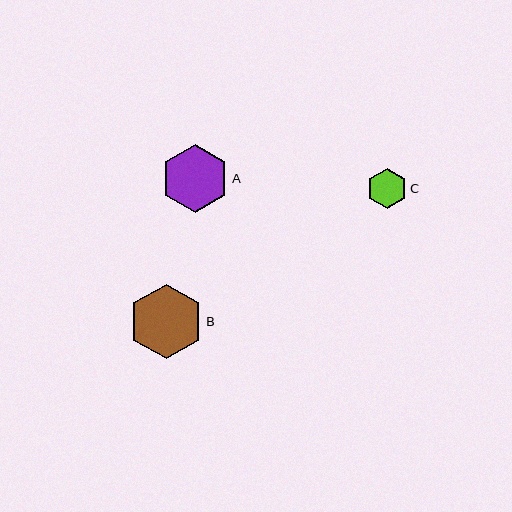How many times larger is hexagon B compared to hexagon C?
Hexagon B is approximately 1.9 times the size of hexagon C.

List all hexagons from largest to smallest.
From largest to smallest: B, A, C.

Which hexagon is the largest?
Hexagon B is the largest with a size of approximately 75 pixels.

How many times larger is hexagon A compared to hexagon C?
Hexagon A is approximately 1.7 times the size of hexagon C.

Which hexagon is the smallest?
Hexagon C is the smallest with a size of approximately 40 pixels.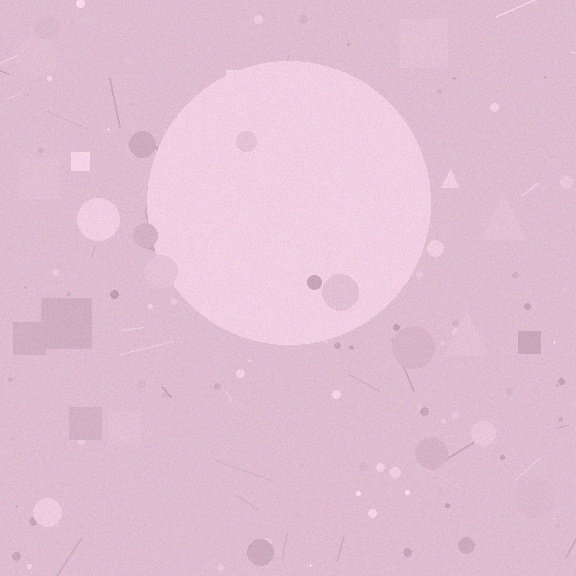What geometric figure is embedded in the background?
A circle is embedded in the background.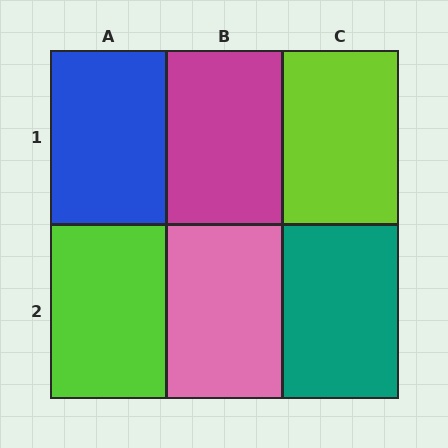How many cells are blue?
1 cell is blue.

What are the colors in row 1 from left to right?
Blue, magenta, lime.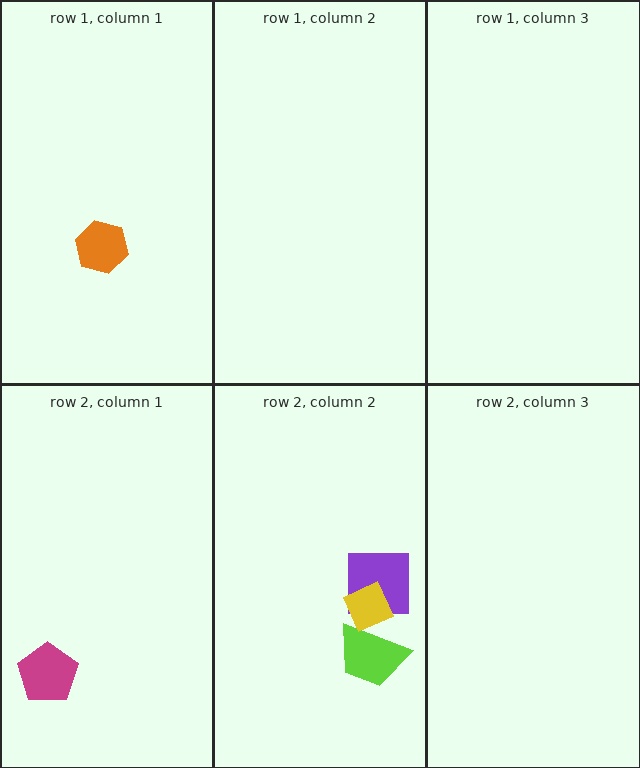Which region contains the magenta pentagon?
The row 2, column 1 region.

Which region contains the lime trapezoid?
The row 2, column 2 region.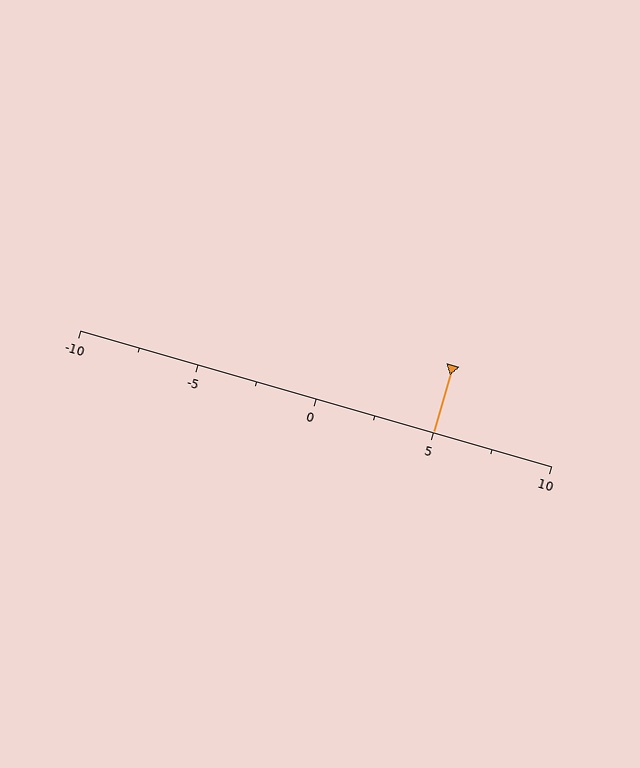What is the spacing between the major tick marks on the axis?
The major ticks are spaced 5 apart.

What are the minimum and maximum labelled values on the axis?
The axis runs from -10 to 10.